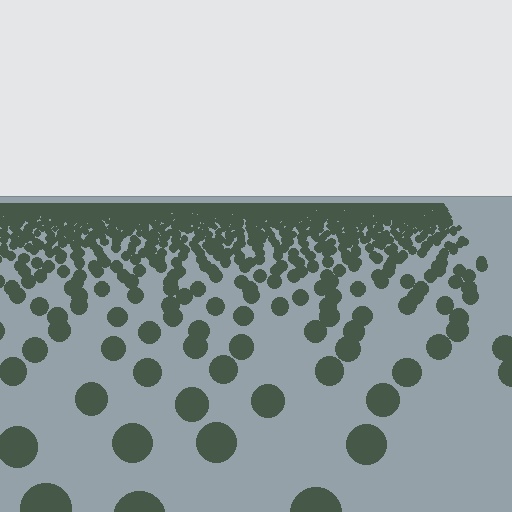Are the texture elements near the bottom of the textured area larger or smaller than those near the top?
Larger. Near the bottom, elements are closer to the viewer and appear at a bigger on-screen size.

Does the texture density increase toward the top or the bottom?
Density increases toward the top.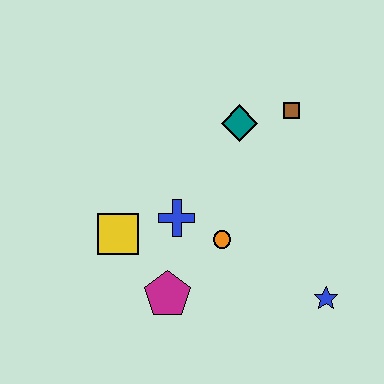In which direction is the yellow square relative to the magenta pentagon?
The yellow square is above the magenta pentagon.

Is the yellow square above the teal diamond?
No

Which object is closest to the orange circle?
The blue cross is closest to the orange circle.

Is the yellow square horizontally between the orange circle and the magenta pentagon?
No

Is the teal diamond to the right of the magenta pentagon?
Yes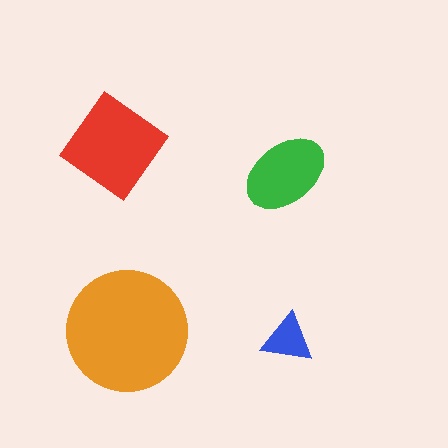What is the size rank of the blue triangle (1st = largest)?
4th.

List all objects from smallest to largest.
The blue triangle, the green ellipse, the red diamond, the orange circle.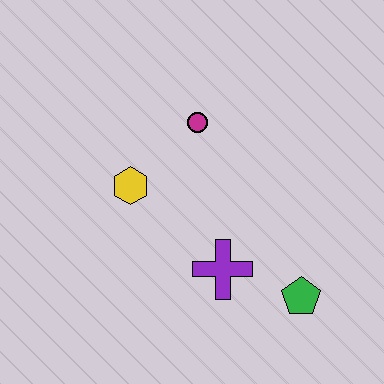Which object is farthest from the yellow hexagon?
The green pentagon is farthest from the yellow hexagon.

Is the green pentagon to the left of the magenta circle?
No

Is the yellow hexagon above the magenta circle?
No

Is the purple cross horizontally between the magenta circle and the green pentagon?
Yes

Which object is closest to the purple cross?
The green pentagon is closest to the purple cross.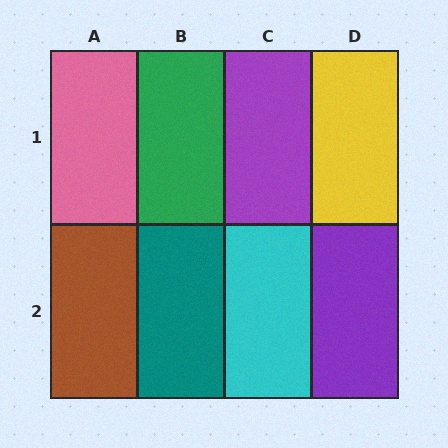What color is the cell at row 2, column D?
Purple.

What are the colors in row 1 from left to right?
Pink, green, purple, yellow.